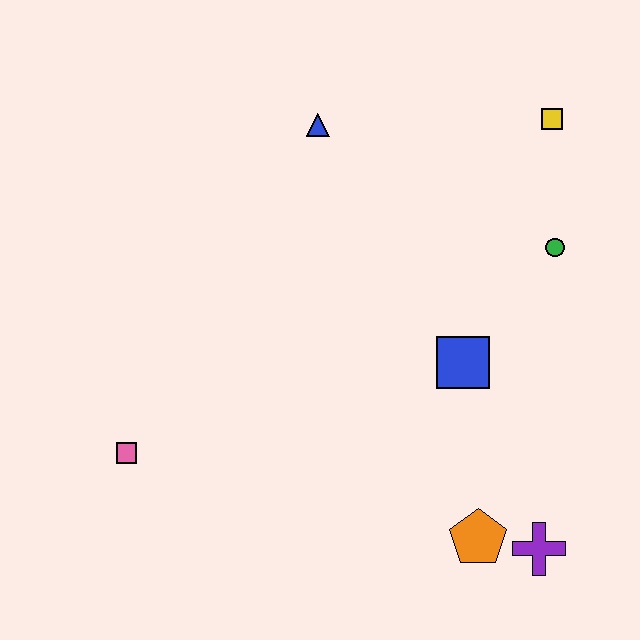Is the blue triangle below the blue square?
No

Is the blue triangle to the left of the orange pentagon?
Yes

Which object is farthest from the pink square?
The yellow square is farthest from the pink square.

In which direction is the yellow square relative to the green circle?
The yellow square is above the green circle.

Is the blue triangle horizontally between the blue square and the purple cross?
No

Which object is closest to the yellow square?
The green circle is closest to the yellow square.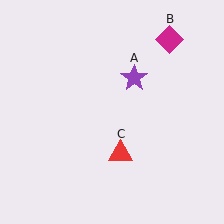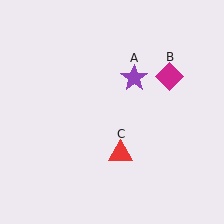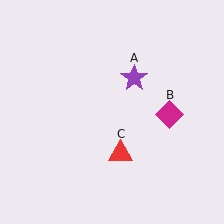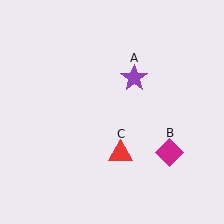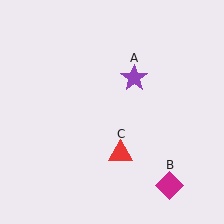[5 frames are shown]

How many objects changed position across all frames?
1 object changed position: magenta diamond (object B).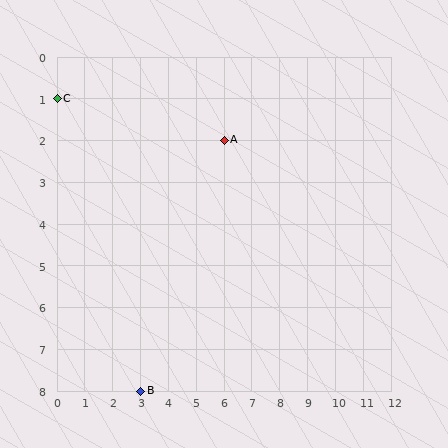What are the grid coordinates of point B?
Point B is at grid coordinates (3, 8).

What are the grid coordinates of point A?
Point A is at grid coordinates (6, 2).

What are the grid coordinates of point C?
Point C is at grid coordinates (0, 1).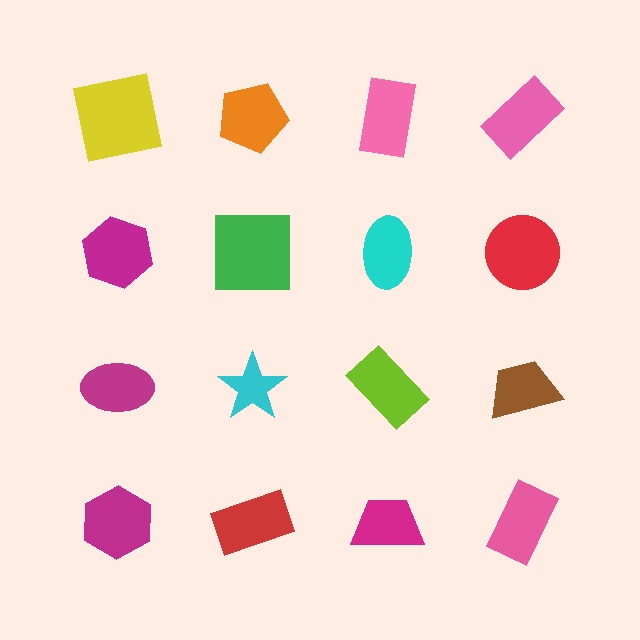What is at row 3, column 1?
A magenta ellipse.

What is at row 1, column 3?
A pink rectangle.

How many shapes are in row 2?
4 shapes.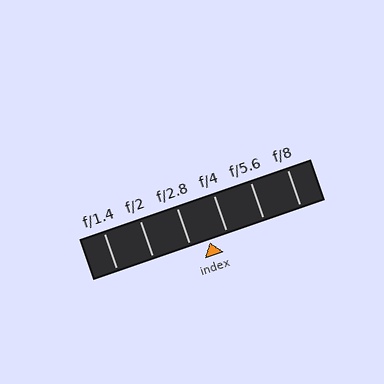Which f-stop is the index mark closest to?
The index mark is closest to f/4.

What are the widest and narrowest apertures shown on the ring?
The widest aperture shown is f/1.4 and the narrowest is f/8.